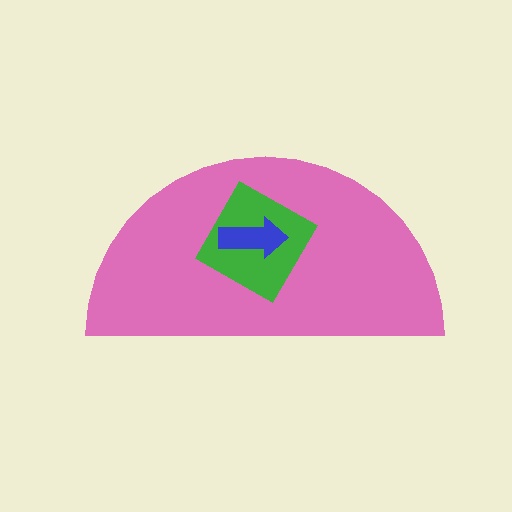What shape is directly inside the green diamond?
The blue arrow.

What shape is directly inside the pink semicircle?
The green diamond.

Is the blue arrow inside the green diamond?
Yes.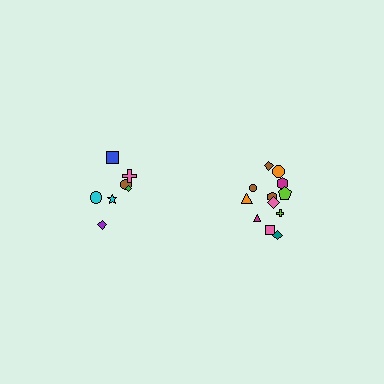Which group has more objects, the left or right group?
The right group.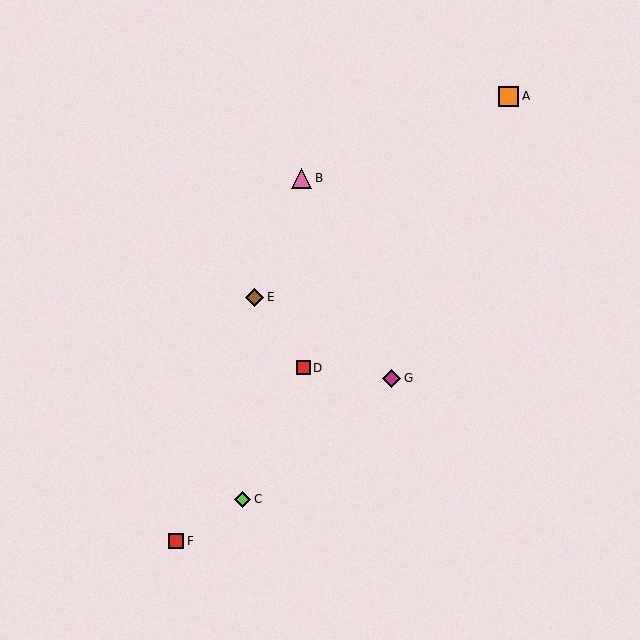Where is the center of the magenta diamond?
The center of the magenta diamond is at (392, 378).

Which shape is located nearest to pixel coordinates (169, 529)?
The red square (labeled F) at (176, 541) is nearest to that location.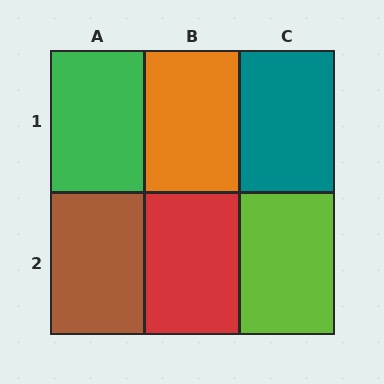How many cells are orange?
1 cell is orange.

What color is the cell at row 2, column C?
Lime.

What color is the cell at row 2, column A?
Brown.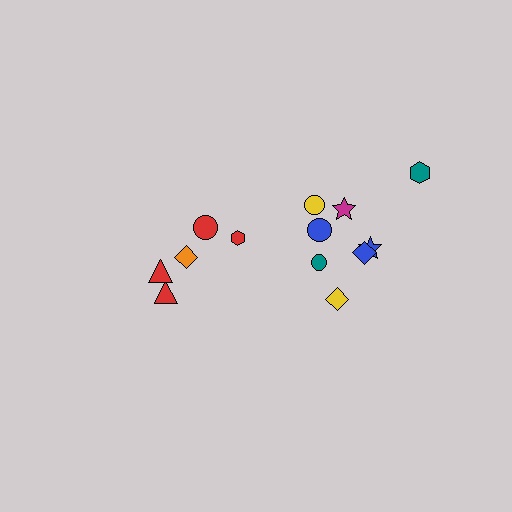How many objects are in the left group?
There are 5 objects.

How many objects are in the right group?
There are 8 objects.